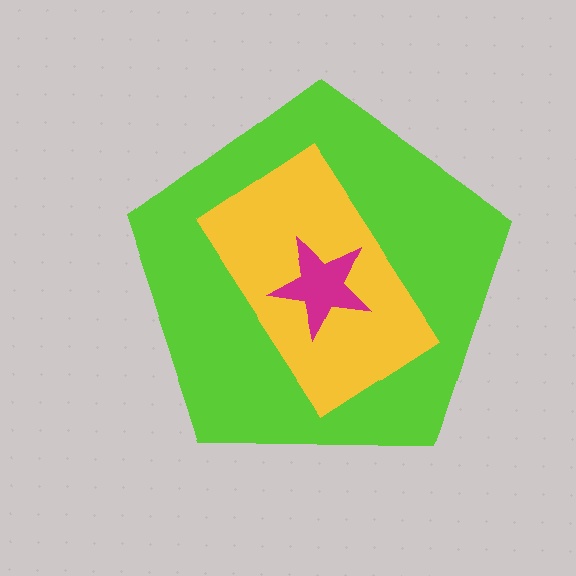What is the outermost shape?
The lime pentagon.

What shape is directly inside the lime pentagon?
The yellow rectangle.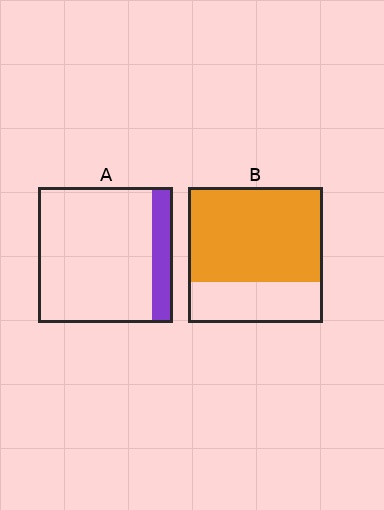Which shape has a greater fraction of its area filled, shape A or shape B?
Shape B.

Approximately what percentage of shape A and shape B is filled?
A is approximately 15% and B is approximately 70%.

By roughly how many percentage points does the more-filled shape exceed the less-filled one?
By roughly 55 percentage points (B over A).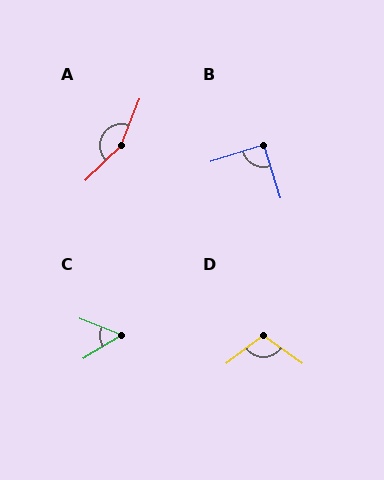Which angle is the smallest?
C, at approximately 53 degrees.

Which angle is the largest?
A, at approximately 156 degrees.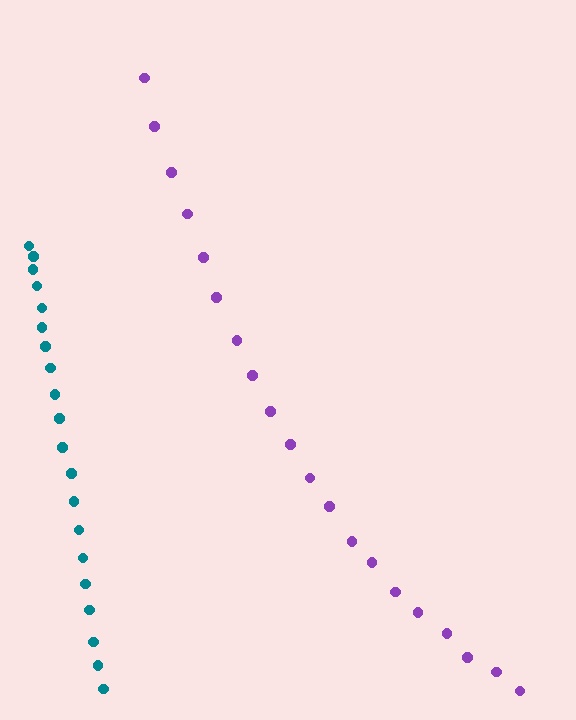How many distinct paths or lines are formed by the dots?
There are 2 distinct paths.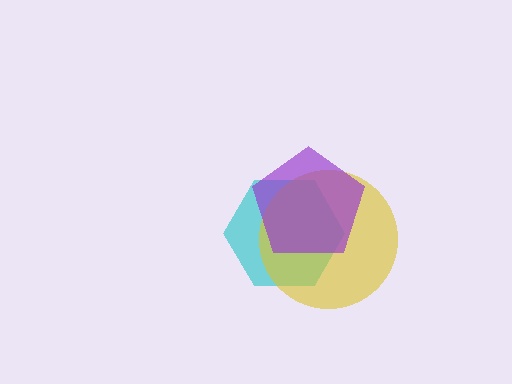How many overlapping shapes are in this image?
There are 3 overlapping shapes in the image.